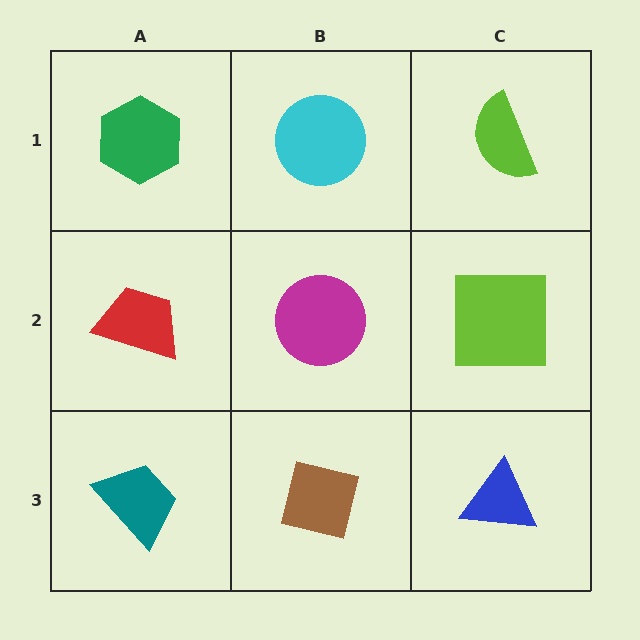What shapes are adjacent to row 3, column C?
A lime square (row 2, column C), a brown square (row 3, column B).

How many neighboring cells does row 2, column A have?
3.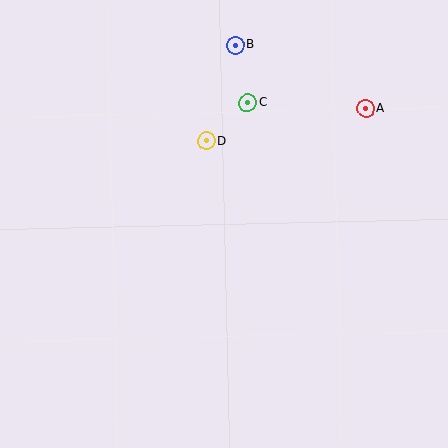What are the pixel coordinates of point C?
Point C is at (248, 103).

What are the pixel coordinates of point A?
Point A is at (366, 109).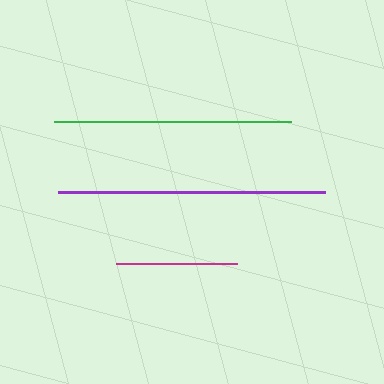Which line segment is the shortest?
The magenta line is the shortest at approximately 121 pixels.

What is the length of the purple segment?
The purple segment is approximately 266 pixels long.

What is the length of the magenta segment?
The magenta segment is approximately 121 pixels long.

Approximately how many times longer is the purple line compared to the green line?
The purple line is approximately 1.1 times the length of the green line.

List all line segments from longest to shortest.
From longest to shortest: purple, green, magenta.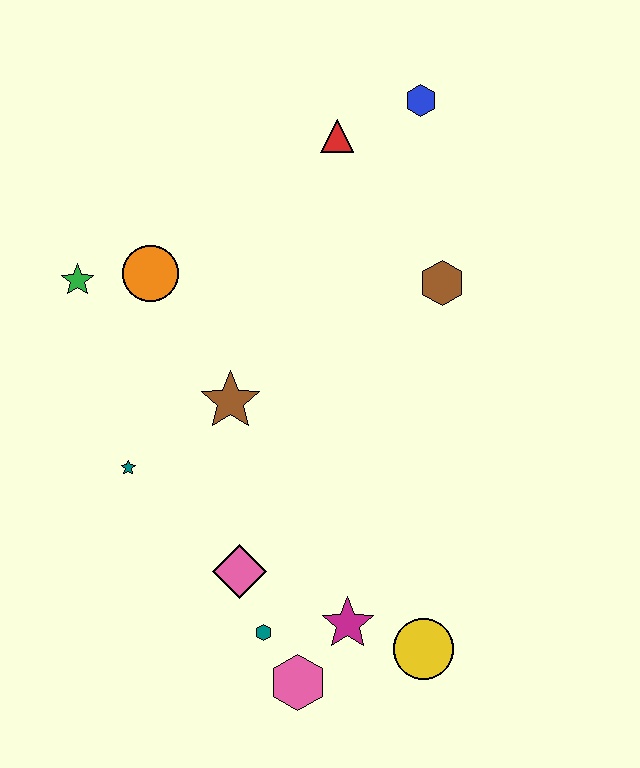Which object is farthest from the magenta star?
The blue hexagon is farthest from the magenta star.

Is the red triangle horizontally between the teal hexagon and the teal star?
No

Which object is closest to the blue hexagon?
The red triangle is closest to the blue hexagon.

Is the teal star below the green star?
Yes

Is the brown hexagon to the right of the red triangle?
Yes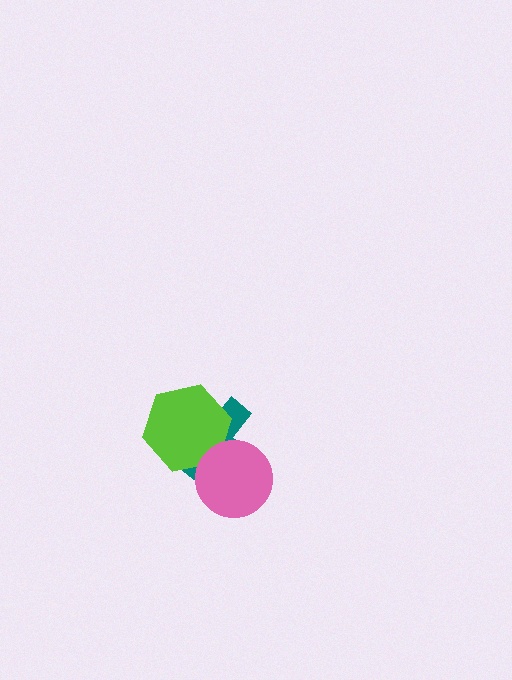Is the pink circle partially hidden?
No, no other shape covers it.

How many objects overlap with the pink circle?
2 objects overlap with the pink circle.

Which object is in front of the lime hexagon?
The pink circle is in front of the lime hexagon.